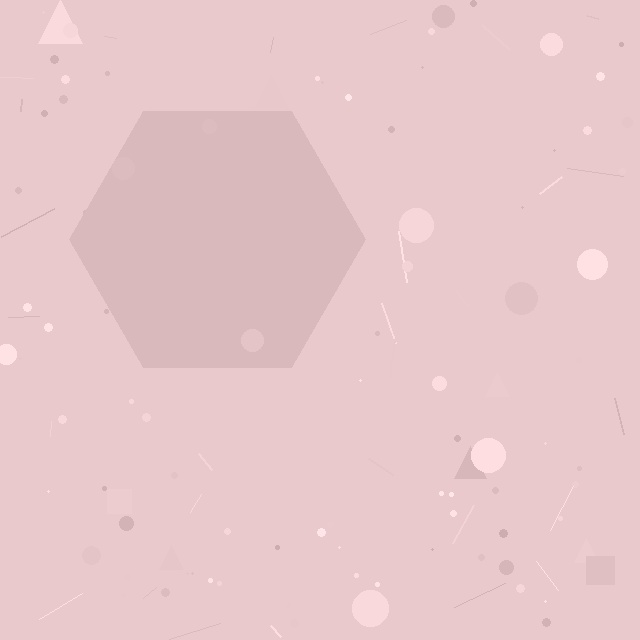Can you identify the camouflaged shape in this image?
The camouflaged shape is a hexagon.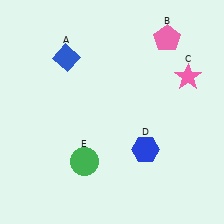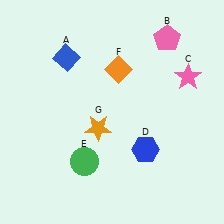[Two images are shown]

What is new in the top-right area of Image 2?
An orange diamond (F) was added in the top-right area of Image 2.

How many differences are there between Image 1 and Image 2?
There are 2 differences between the two images.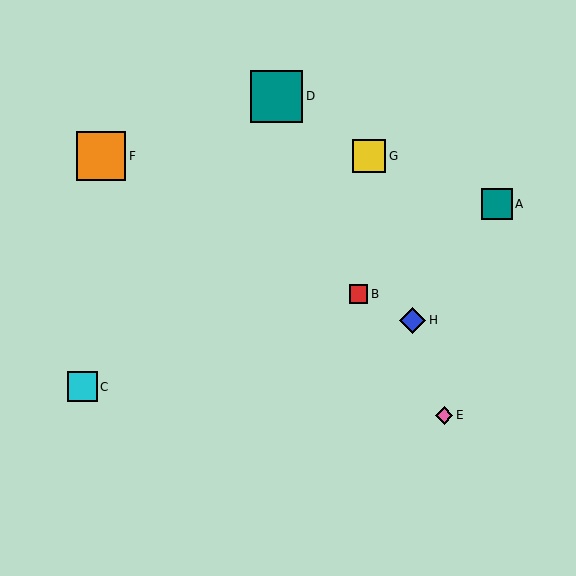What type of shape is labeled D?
Shape D is a teal square.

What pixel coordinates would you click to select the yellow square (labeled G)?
Click at (369, 156) to select the yellow square G.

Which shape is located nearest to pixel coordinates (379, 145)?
The yellow square (labeled G) at (369, 156) is nearest to that location.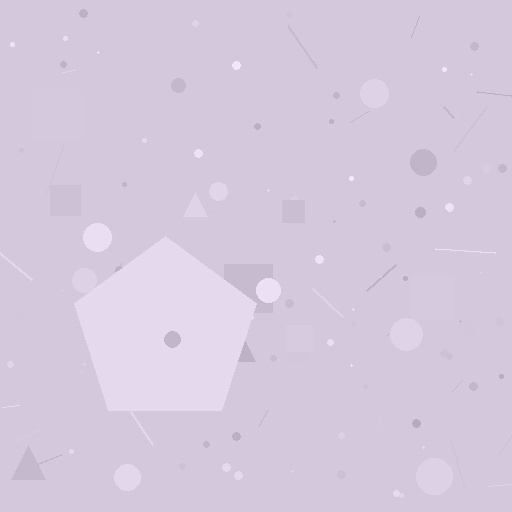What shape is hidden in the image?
A pentagon is hidden in the image.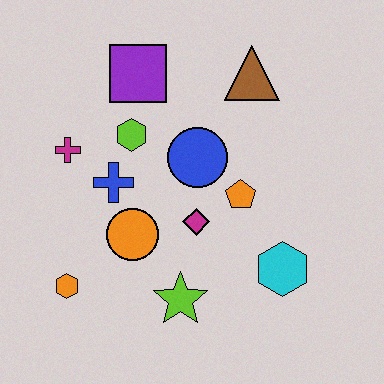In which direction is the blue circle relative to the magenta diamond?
The blue circle is above the magenta diamond.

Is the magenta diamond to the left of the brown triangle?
Yes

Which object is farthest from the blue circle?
The orange hexagon is farthest from the blue circle.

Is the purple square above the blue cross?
Yes